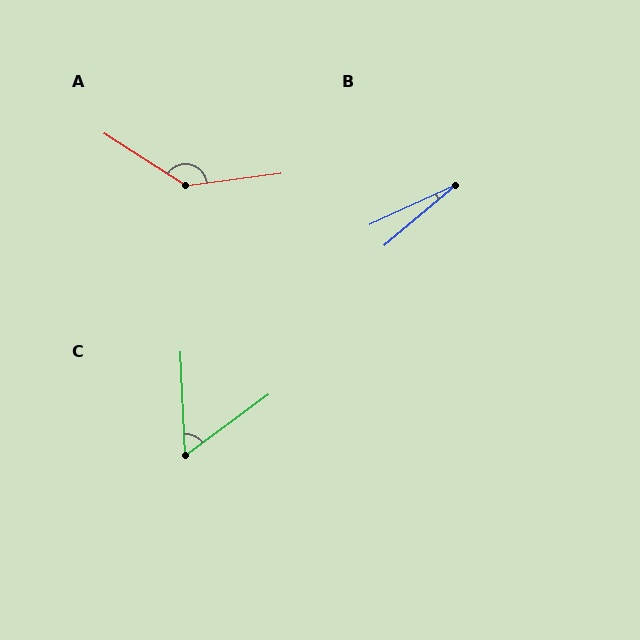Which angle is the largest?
A, at approximately 140 degrees.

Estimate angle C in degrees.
Approximately 56 degrees.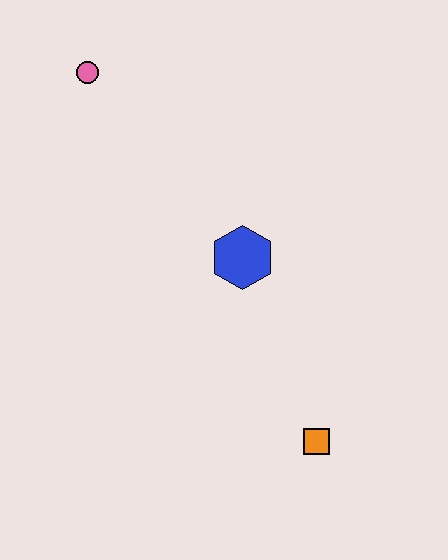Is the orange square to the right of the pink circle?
Yes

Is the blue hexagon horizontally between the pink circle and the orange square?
Yes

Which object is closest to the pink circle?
The blue hexagon is closest to the pink circle.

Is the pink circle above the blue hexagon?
Yes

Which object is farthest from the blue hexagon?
The pink circle is farthest from the blue hexagon.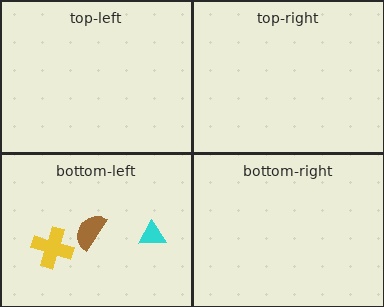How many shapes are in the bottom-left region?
3.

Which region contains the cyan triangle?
The bottom-left region.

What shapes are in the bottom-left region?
The cyan triangle, the yellow cross, the brown semicircle.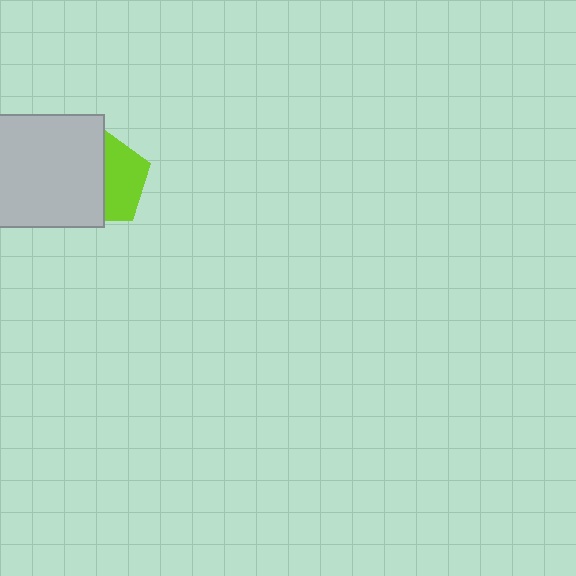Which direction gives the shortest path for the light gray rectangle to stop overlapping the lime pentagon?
Moving left gives the shortest separation.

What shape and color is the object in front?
The object in front is a light gray rectangle.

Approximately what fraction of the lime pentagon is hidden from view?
Roughly 54% of the lime pentagon is hidden behind the light gray rectangle.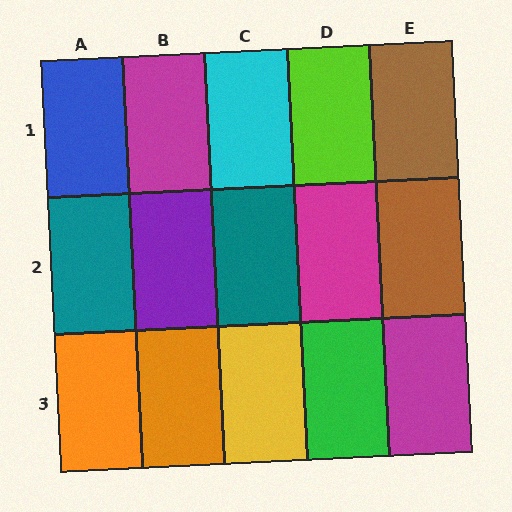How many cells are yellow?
1 cell is yellow.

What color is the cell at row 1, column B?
Magenta.